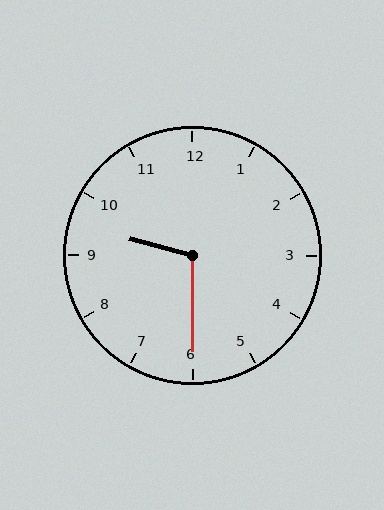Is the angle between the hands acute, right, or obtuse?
It is obtuse.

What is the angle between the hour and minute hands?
Approximately 105 degrees.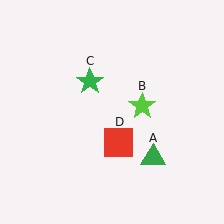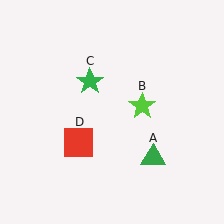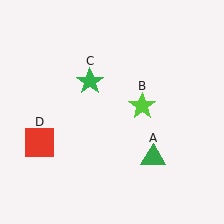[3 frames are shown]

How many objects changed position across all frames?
1 object changed position: red square (object D).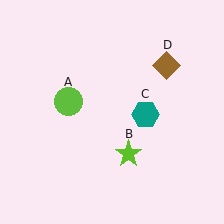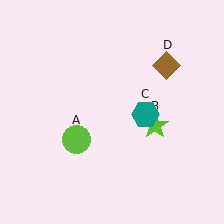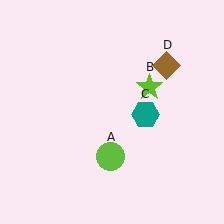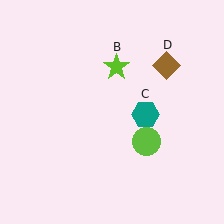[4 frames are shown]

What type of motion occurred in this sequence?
The lime circle (object A), lime star (object B) rotated counterclockwise around the center of the scene.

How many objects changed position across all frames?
2 objects changed position: lime circle (object A), lime star (object B).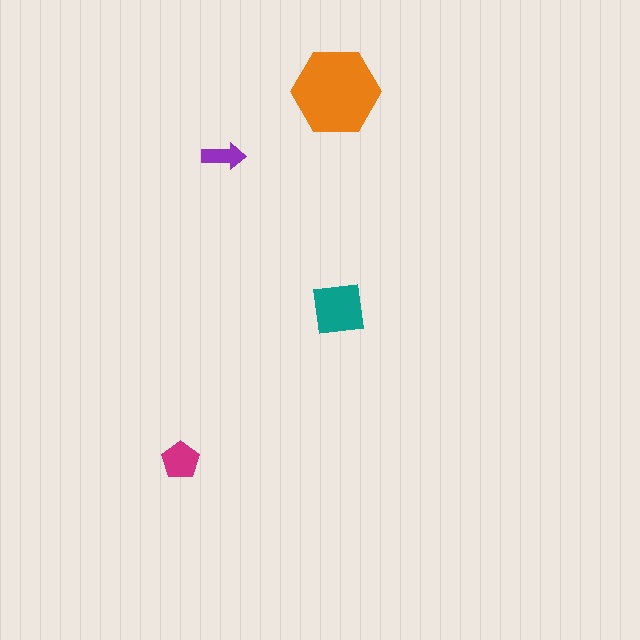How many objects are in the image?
There are 4 objects in the image.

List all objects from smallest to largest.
The purple arrow, the magenta pentagon, the teal square, the orange hexagon.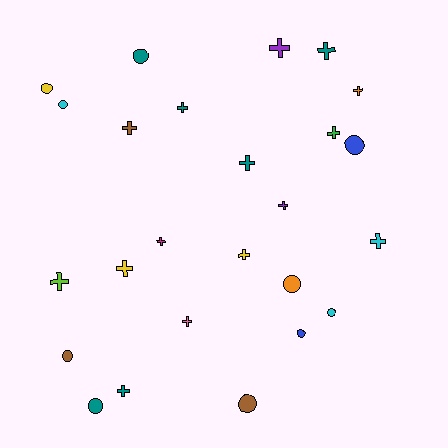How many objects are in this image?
There are 25 objects.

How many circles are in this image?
There are 10 circles.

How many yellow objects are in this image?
There are 3 yellow objects.